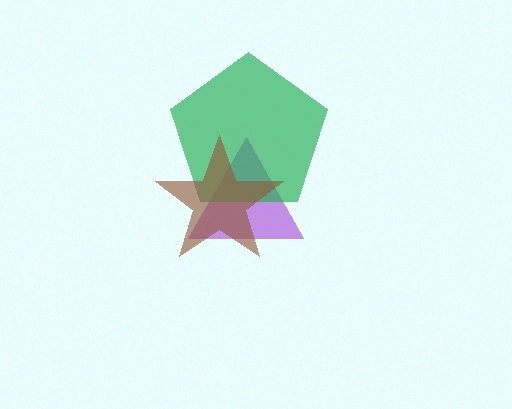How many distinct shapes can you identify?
There are 3 distinct shapes: a purple triangle, a green pentagon, a brown star.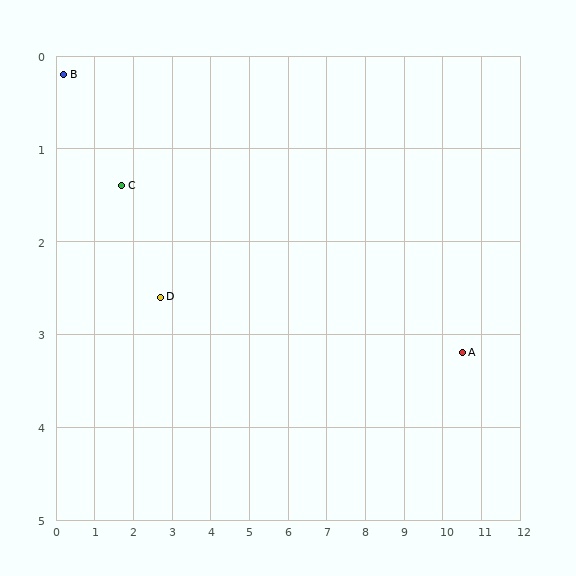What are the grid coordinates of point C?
Point C is at approximately (1.7, 1.4).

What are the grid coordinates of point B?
Point B is at approximately (0.2, 0.2).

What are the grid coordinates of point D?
Point D is at approximately (2.7, 2.6).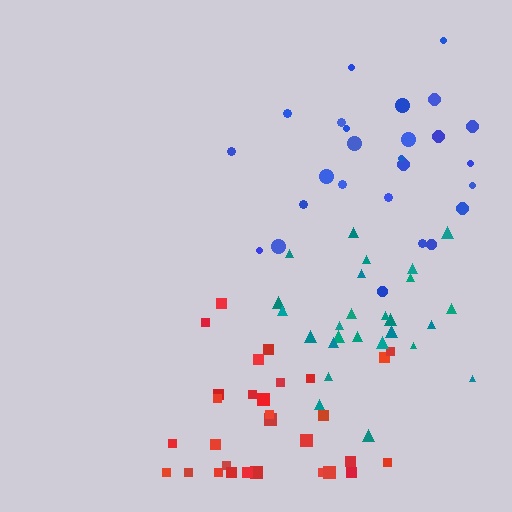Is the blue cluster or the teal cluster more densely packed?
Teal.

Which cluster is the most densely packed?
Red.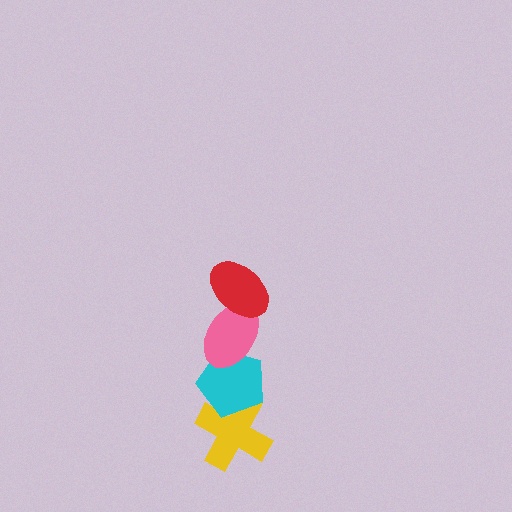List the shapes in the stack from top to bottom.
From top to bottom: the red ellipse, the pink ellipse, the cyan pentagon, the yellow cross.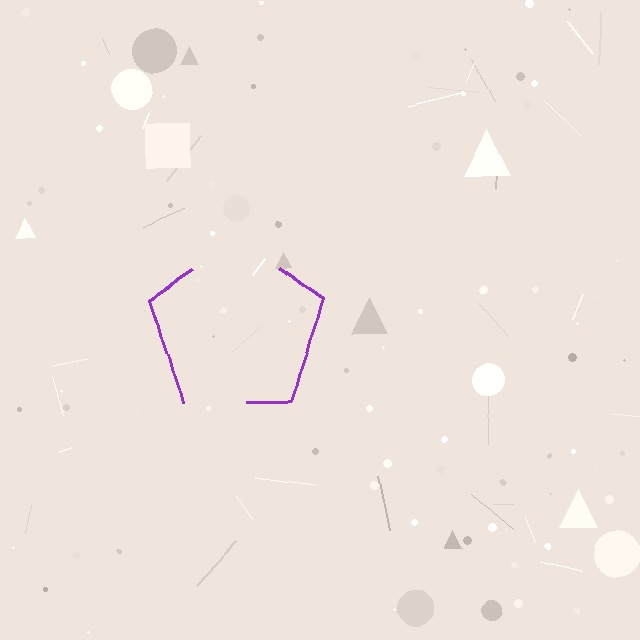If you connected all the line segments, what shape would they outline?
They would outline a pentagon.